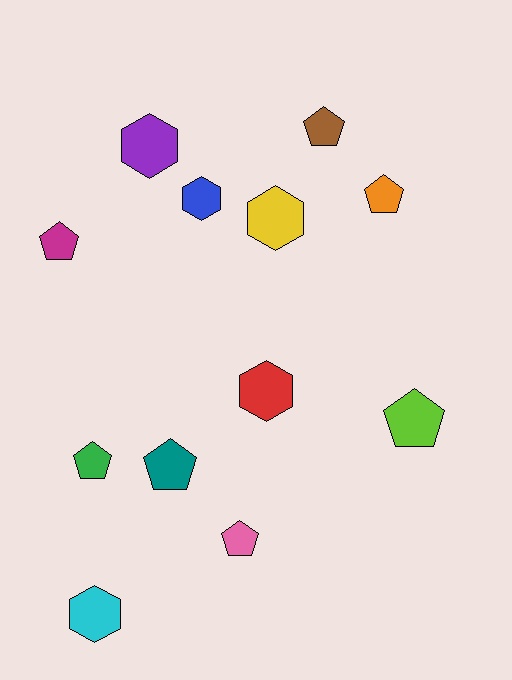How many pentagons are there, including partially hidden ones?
There are 7 pentagons.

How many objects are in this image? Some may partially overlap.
There are 12 objects.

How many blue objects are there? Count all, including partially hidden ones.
There is 1 blue object.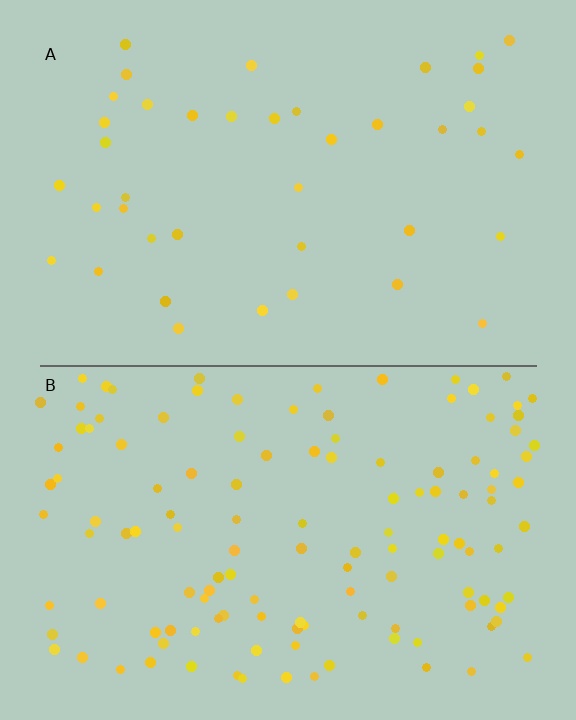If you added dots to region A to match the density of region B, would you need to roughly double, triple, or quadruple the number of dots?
Approximately triple.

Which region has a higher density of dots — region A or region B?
B (the bottom).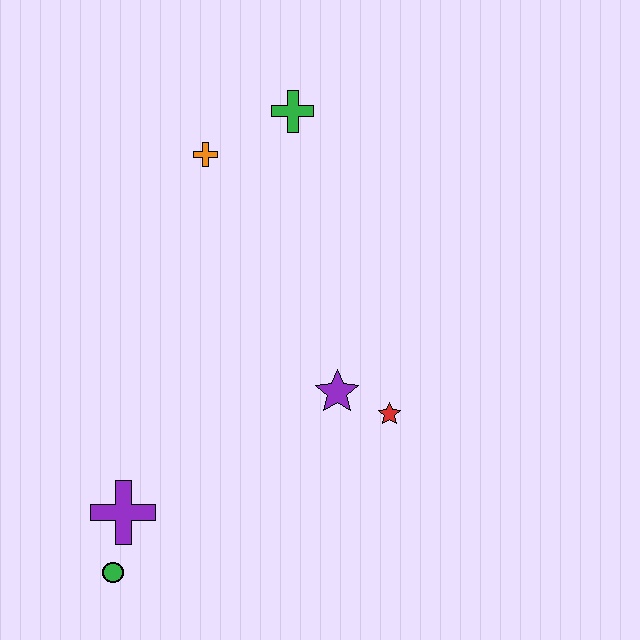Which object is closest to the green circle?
The purple cross is closest to the green circle.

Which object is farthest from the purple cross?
The green cross is farthest from the purple cross.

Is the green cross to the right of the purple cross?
Yes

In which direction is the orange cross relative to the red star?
The orange cross is above the red star.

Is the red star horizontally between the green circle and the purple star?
No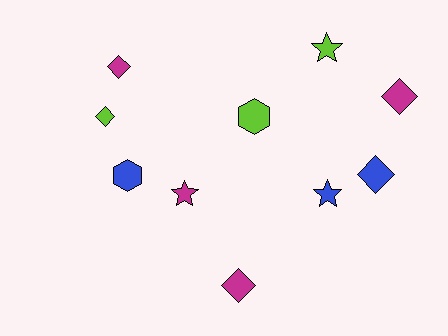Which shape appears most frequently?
Diamond, with 5 objects.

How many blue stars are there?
There is 1 blue star.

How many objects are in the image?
There are 10 objects.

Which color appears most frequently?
Magenta, with 4 objects.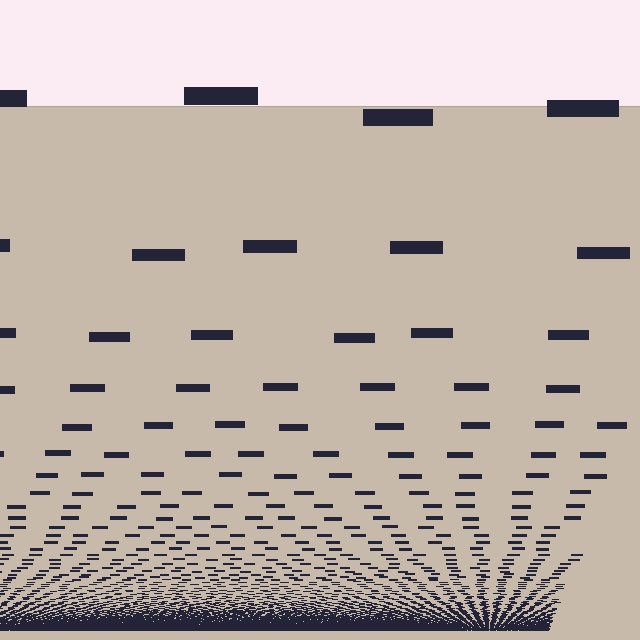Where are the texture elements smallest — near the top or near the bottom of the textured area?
Near the bottom.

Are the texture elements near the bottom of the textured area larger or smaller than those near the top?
Smaller. The gradient is inverted — elements near the bottom are smaller and denser.